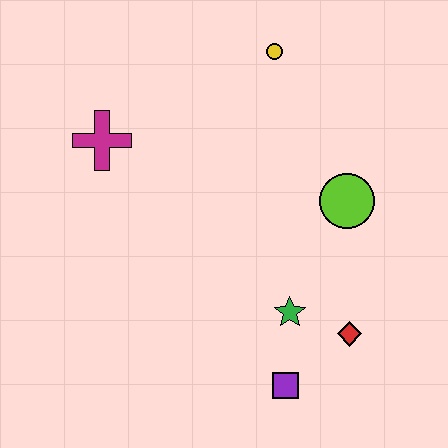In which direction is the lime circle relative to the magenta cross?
The lime circle is to the right of the magenta cross.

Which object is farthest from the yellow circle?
The purple square is farthest from the yellow circle.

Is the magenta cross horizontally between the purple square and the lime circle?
No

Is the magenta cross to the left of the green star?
Yes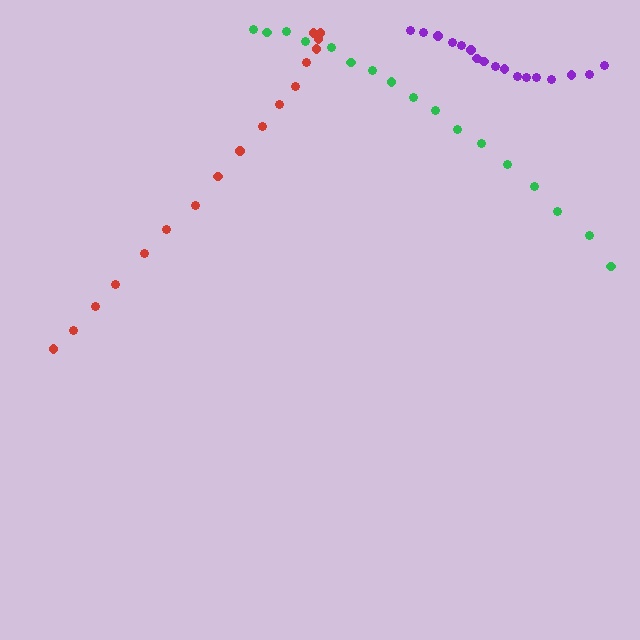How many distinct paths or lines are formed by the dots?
There are 3 distinct paths.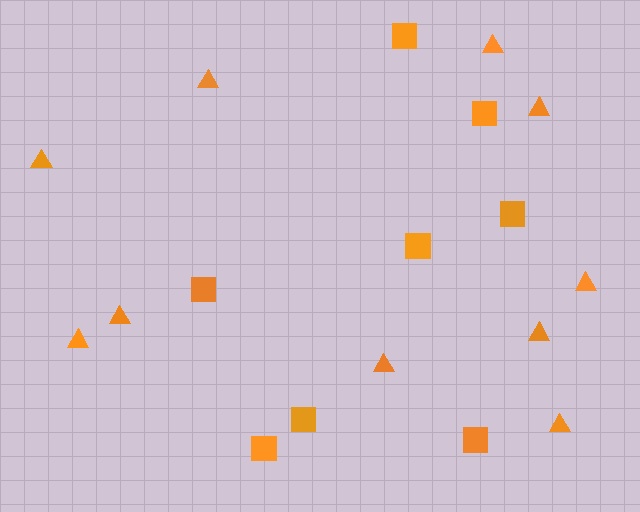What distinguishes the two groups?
There are 2 groups: one group of triangles (10) and one group of squares (8).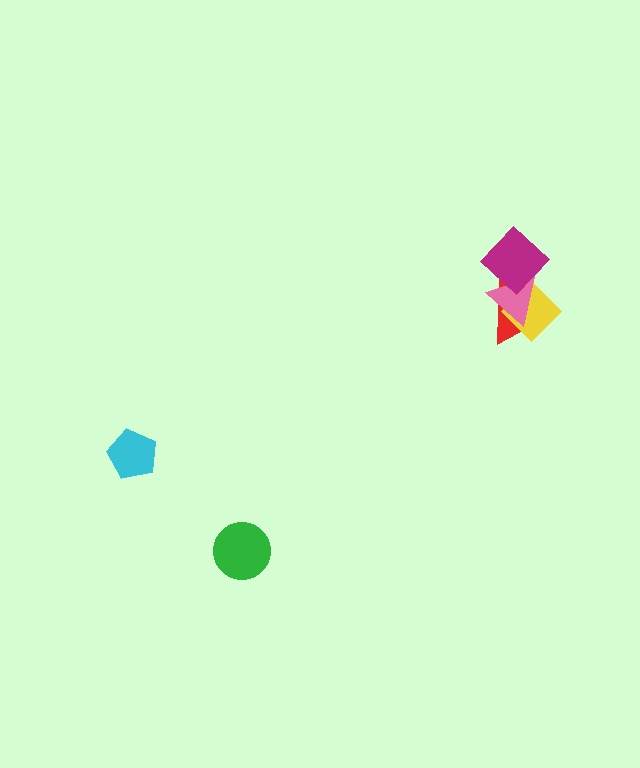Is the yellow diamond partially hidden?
Yes, it is partially covered by another shape.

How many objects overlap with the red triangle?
3 objects overlap with the red triangle.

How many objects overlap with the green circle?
0 objects overlap with the green circle.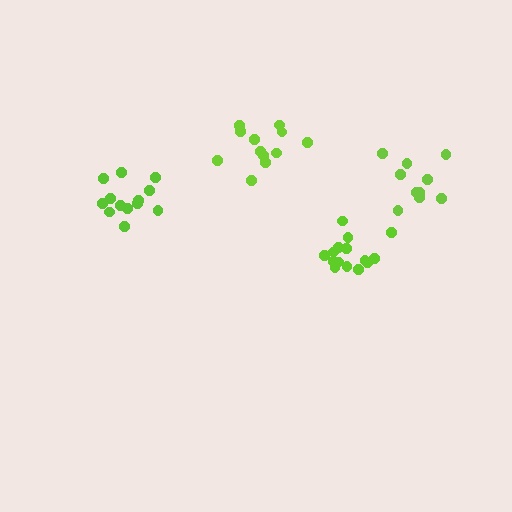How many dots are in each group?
Group 1: 10 dots, Group 2: 15 dots, Group 3: 12 dots, Group 4: 13 dots (50 total).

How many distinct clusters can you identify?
There are 4 distinct clusters.